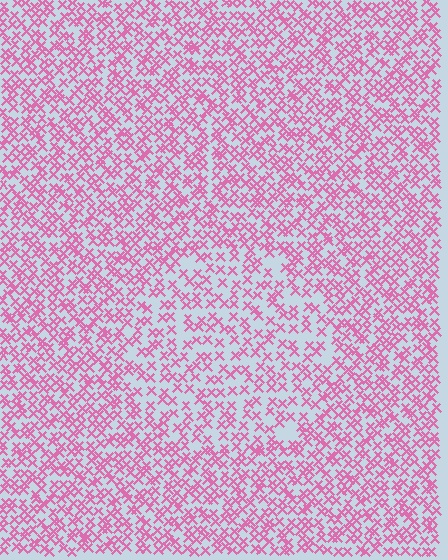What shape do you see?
I see a circle.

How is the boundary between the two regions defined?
The boundary is defined by a change in element density (approximately 1.6x ratio). All elements are the same color, size, and shape.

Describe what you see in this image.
The image contains small pink elements arranged at two different densities. A circle-shaped region is visible where the elements are less densely packed than the surrounding area.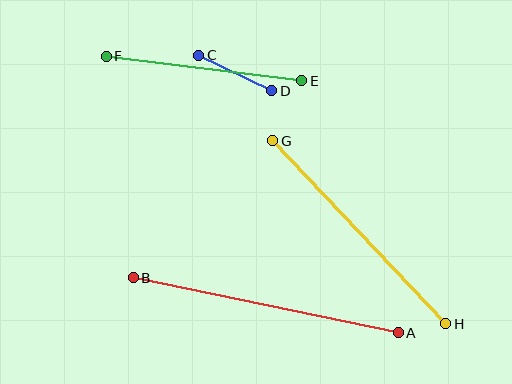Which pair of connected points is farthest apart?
Points A and B are farthest apart.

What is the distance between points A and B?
The distance is approximately 270 pixels.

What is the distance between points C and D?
The distance is approximately 81 pixels.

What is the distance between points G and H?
The distance is approximately 252 pixels.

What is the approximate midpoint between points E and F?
The midpoint is at approximately (204, 68) pixels.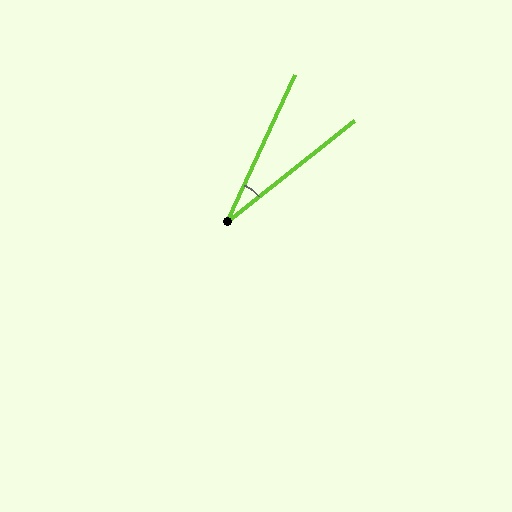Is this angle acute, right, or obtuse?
It is acute.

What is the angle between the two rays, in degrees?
Approximately 27 degrees.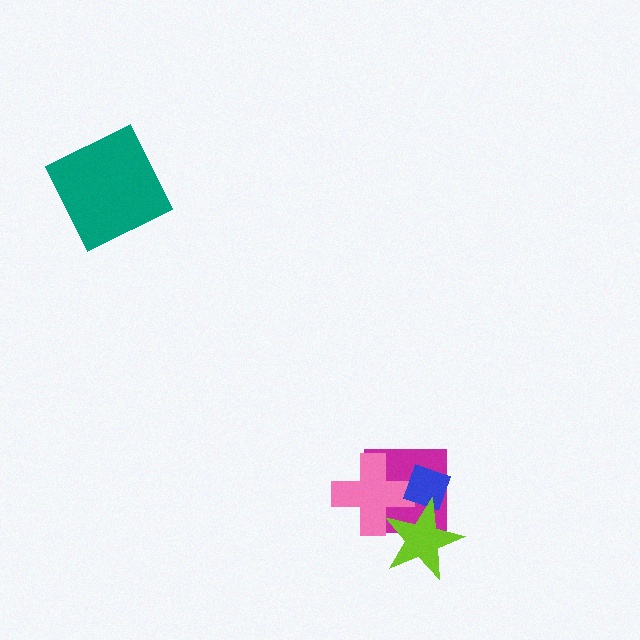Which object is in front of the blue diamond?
The lime star is in front of the blue diamond.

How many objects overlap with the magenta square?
3 objects overlap with the magenta square.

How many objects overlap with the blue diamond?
3 objects overlap with the blue diamond.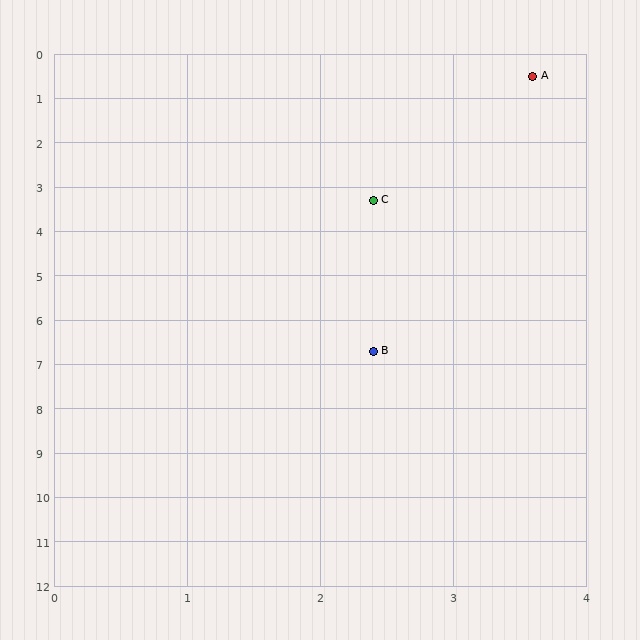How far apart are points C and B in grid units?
Points C and B are about 3.4 grid units apart.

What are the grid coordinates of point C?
Point C is at approximately (2.4, 3.3).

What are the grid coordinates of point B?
Point B is at approximately (2.4, 6.7).